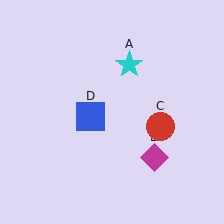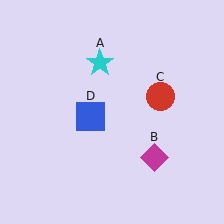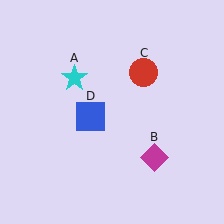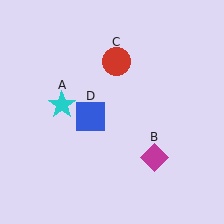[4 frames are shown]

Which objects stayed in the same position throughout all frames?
Magenta diamond (object B) and blue square (object D) remained stationary.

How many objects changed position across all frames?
2 objects changed position: cyan star (object A), red circle (object C).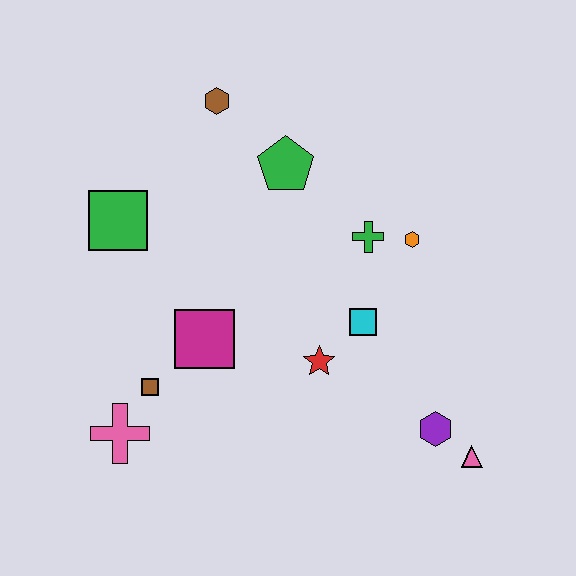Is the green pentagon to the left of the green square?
No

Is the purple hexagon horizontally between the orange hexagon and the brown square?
No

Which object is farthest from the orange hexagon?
The pink cross is farthest from the orange hexagon.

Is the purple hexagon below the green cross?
Yes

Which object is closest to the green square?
The magenta square is closest to the green square.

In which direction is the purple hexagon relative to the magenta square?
The purple hexagon is to the right of the magenta square.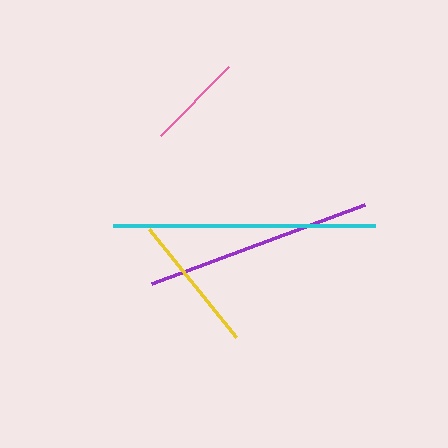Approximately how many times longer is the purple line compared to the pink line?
The purple line is approximately 2.3 times the length of the pink line.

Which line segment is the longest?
The cyan line is the longest at approximately 263 pixels.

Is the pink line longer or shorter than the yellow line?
The yellow line is longer than the pink line.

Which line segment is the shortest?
The pink line is the shortest at approximately 97 pixels.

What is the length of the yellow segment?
The yellow segment is approximately 139 pixels long.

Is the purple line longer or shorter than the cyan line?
The cyan line is longer than the purple line.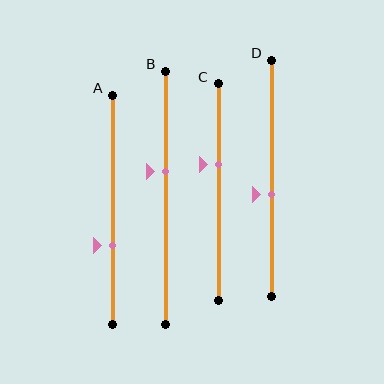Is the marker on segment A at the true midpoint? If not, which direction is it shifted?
No, the marker on segment A is shifted downward by about 16% of the segment length.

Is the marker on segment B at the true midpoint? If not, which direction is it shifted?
No, the marker on segment B is shifted upward by about 10% of the segment length.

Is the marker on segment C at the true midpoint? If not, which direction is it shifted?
No, the marker on segment C is shifted upward by about 13% of the segment length.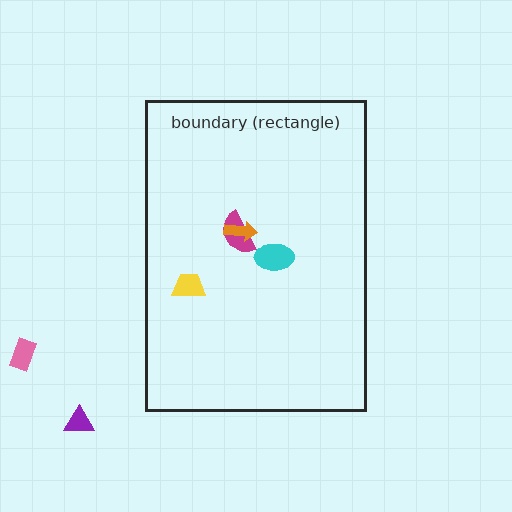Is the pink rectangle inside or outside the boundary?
Outside.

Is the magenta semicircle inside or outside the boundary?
Inside.